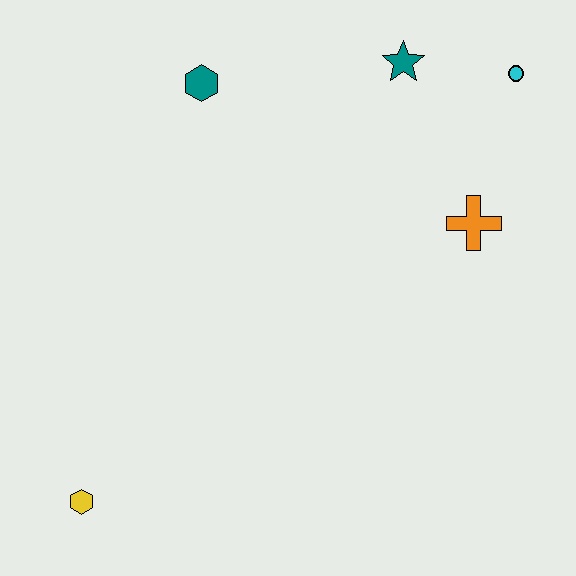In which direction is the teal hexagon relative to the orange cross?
The teal hexagon is to the left of the orange cross.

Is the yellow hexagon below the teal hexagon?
Yes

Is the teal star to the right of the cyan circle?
No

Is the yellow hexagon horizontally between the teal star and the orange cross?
No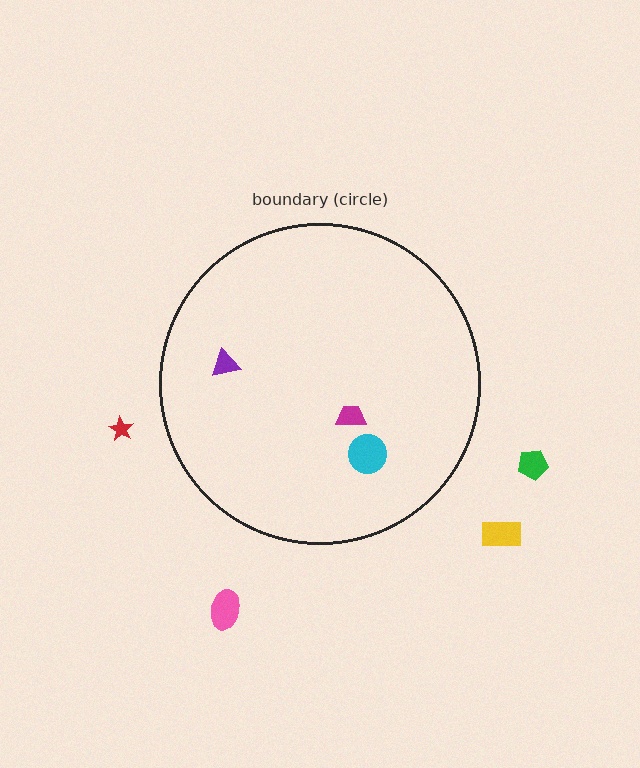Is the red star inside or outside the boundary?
Outside.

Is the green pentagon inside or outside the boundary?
Outside.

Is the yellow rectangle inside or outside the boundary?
Outside.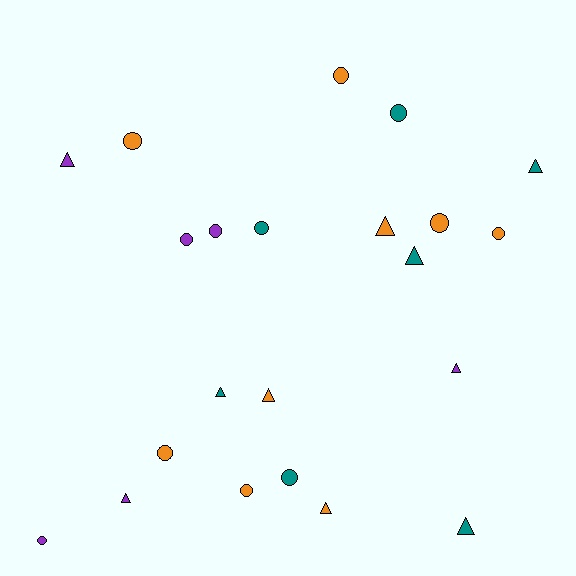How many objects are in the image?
There are 22 objects.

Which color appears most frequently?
Orange, with 9 objects.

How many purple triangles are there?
There are 3 purple triangles.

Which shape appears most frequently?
Circle, with 12 objects.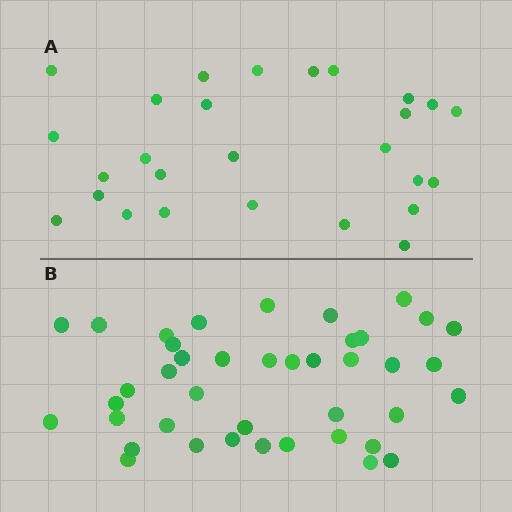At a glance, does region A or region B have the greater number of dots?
Region B (the bottom region) has more dots.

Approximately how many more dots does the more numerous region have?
Region B has approximately 15 more dots than region A.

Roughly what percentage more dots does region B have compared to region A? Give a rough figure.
About 50% more.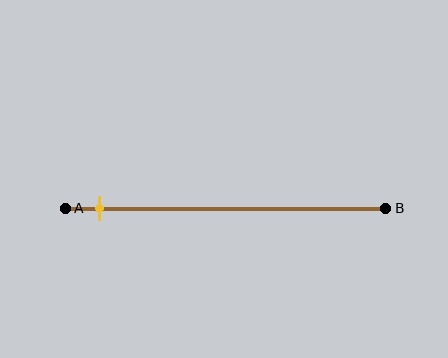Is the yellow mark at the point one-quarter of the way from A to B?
No, the mark is at about 10% from A, not at the 25% one-quarter point.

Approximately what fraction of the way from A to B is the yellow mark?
The yellow mark is approximately 10% of the way from A to B.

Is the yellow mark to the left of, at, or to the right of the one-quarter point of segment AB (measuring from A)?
The yellow mark is to the left of the one-quarter point of segment AB.